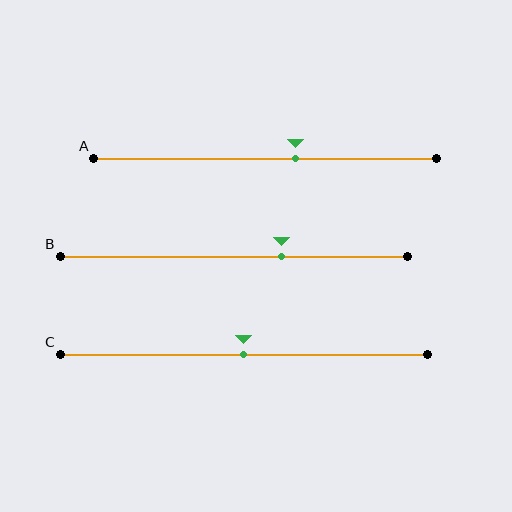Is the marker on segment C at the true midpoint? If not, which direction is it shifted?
Yes, the marker on segment C is at the true midpoint.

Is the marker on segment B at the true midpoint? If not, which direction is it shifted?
No, the marker on segment B is shifted to the right by about 14% of the segment length.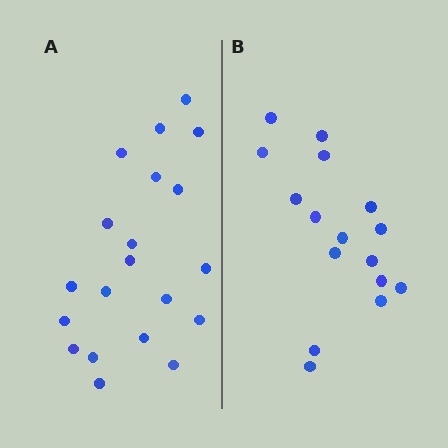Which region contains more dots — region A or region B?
Region A (the left region) has more dots.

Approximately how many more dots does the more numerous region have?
Region A has about 4 more dots than region B.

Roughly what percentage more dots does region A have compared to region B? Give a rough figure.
About 25% more.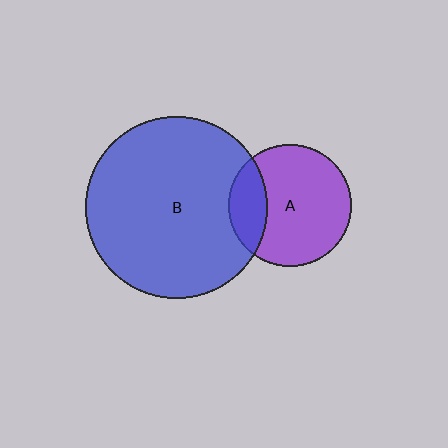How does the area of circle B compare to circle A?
Approximately 2.2 times.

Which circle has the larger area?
Circle B (blue).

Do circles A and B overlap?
Yes.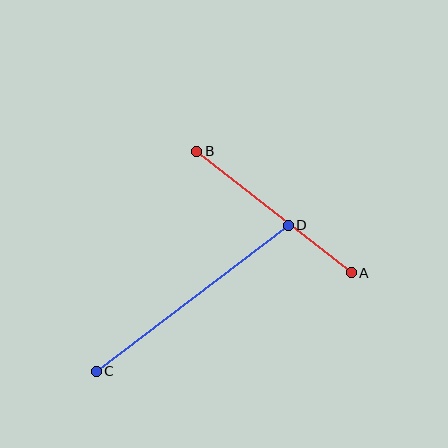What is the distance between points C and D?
The distance is approximately 242 pixels.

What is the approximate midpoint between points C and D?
The midpoint is at approximately (192, 298) pixels.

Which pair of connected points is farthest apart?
Points C and D are farthest apart.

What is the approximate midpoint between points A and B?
The midpoint is at approximately (274, 212) pixels.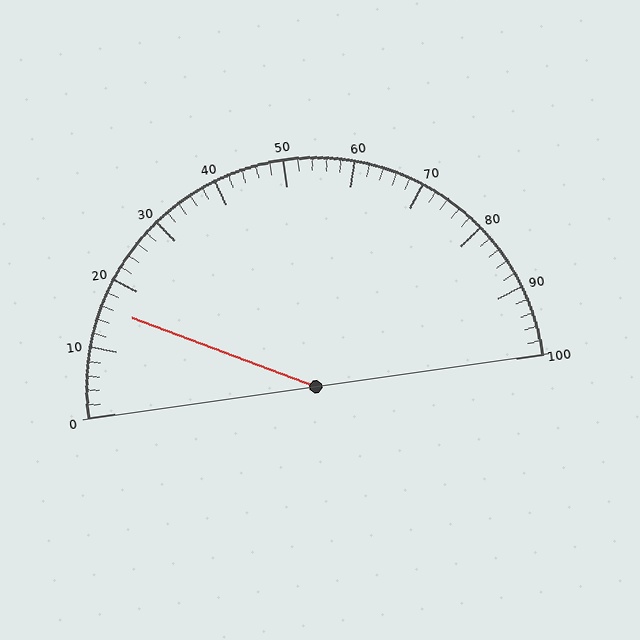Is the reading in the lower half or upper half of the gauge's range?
The reading is in the lower half of the range (0 to 100).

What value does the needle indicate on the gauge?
The needle indicates approximately 16.